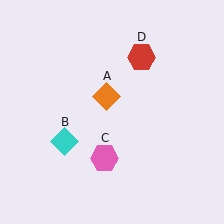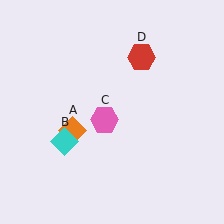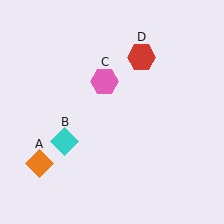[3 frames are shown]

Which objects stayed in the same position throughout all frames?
Cyan diamond (object B) and red hexagon (object D) remained stationary.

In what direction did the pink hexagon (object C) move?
The pink hexagon (object C) moved up.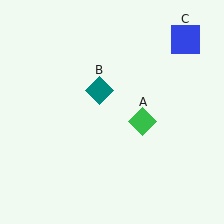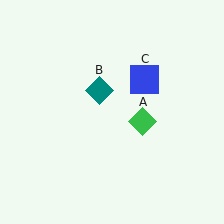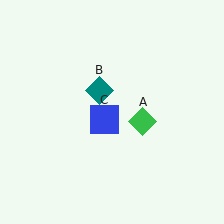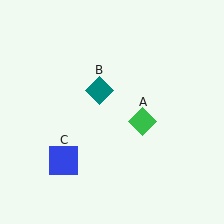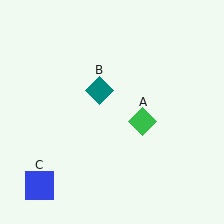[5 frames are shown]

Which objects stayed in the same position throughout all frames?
Green diamond (object A) and teal diamond (object B) remained stationary.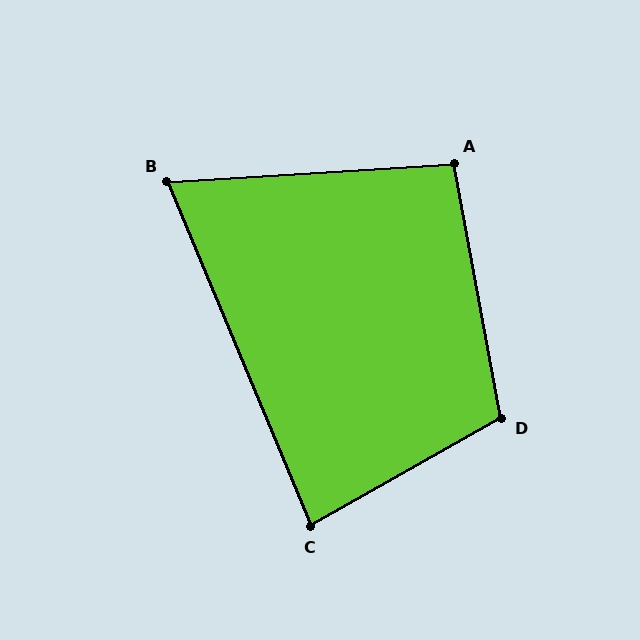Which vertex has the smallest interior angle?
B, at approximately 71 degrees.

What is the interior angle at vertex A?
Approximately 97 degrees (obtuse).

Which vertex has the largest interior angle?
D, at approximately 109 degrees.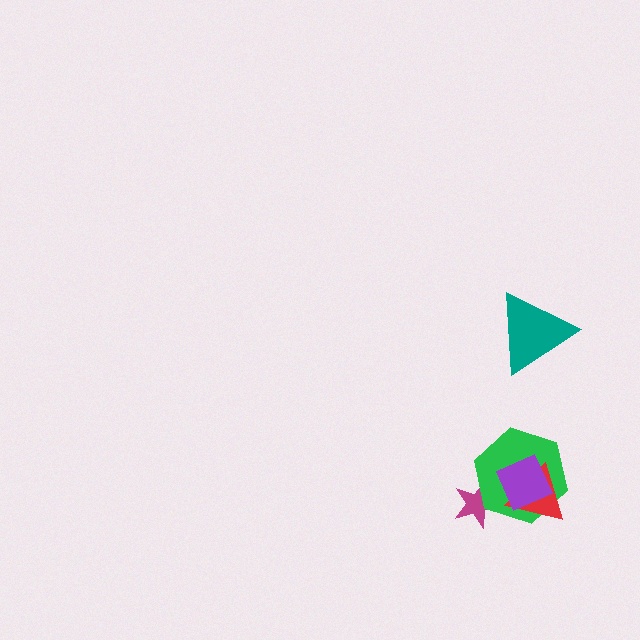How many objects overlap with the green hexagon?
3 objects overlap with the green hexagon.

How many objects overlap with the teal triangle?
0 objects overlap with the teal triangle.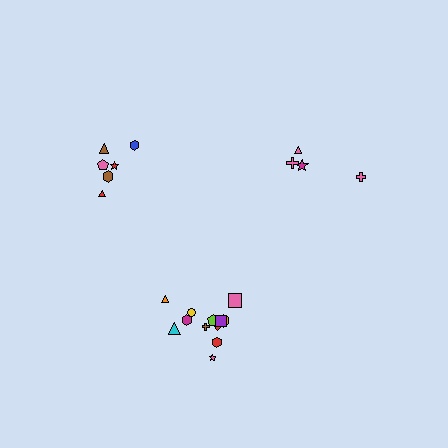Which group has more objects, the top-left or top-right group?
The top-left group.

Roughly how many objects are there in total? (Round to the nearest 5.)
Roughly 20 objects in total.